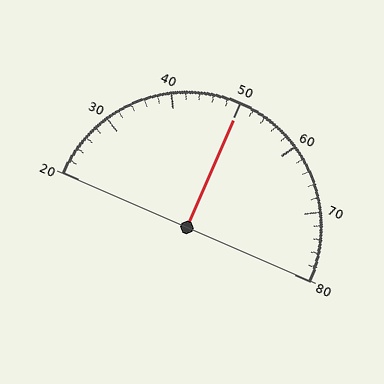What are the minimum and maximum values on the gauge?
The gauge ranges from 20 to 80.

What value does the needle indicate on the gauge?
The needle indicates approximately 50.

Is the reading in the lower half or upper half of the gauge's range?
The reading is in the upper half of the range (20 to 80).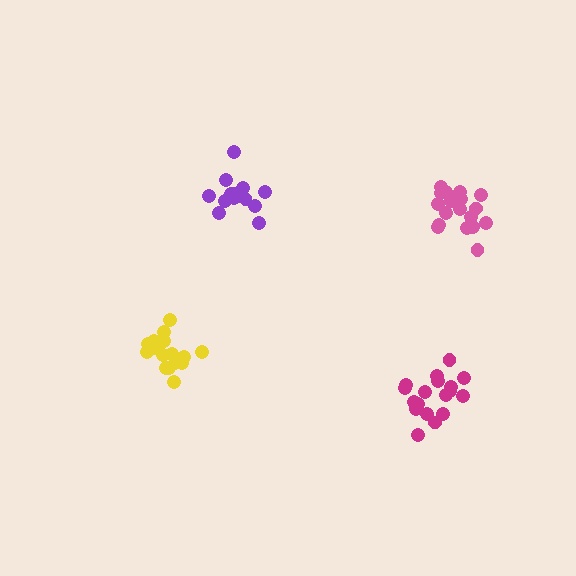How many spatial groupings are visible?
There are 4 spatial groupings.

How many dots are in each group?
Group 1: 17 dots, Group 2: 19 dots, Group 3: 18 dots, Group 4: 17 dots (71 total).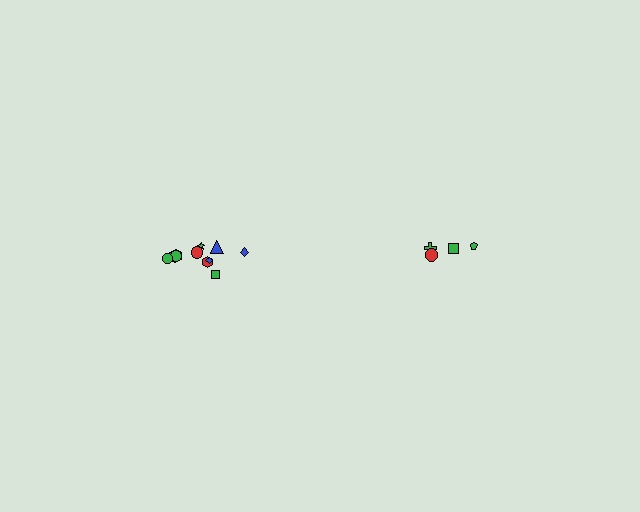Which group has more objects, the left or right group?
The left group.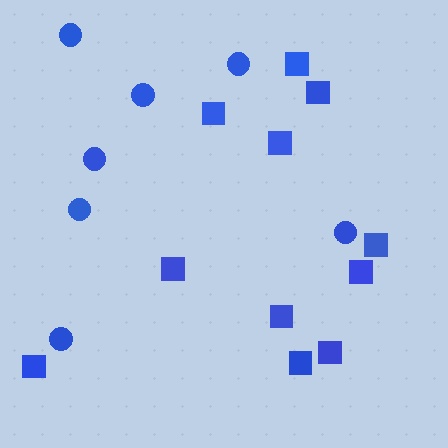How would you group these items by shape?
There are 2 groups: one group of squares (11) and one group of circles (7).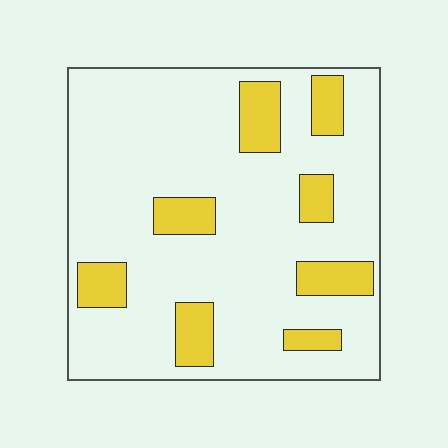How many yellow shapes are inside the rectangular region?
8.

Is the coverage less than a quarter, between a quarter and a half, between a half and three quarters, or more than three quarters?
Less than a quarter.